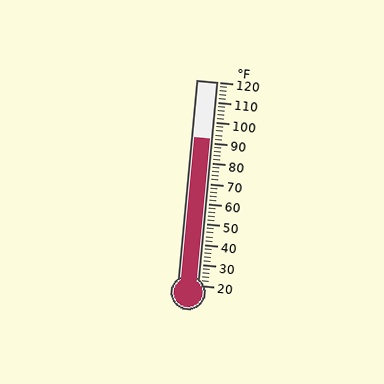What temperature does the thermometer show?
The thermometer shows approximately 92°F.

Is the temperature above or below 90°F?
The temperature is above 90°F.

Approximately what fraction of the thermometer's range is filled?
The thermometer is filled to approximately 70% of its range.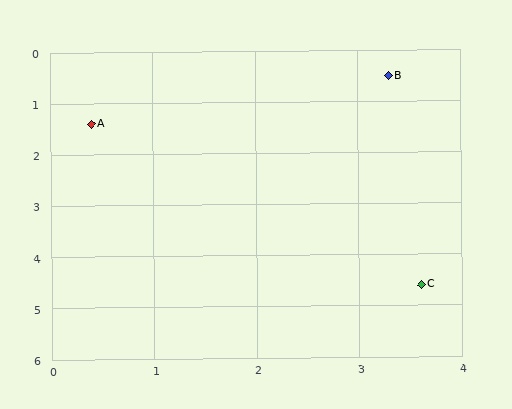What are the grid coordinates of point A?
Point A is at approximately (0.4, 1.4).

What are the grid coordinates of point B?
Point B is at approximately (3.3, 0.5).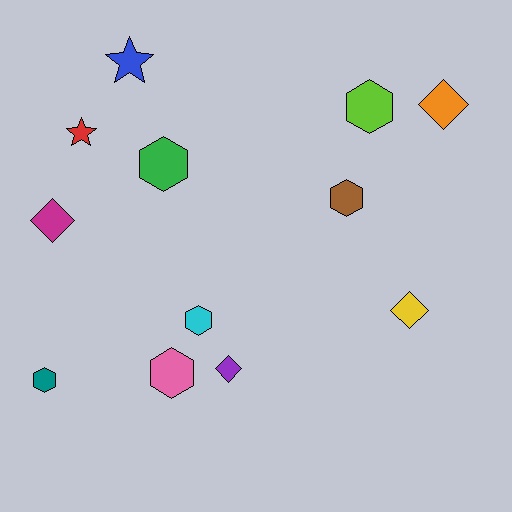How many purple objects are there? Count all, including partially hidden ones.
There is 1 purple object.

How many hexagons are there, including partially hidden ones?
There are 6 hexagons.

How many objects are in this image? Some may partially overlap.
There are 12 objects.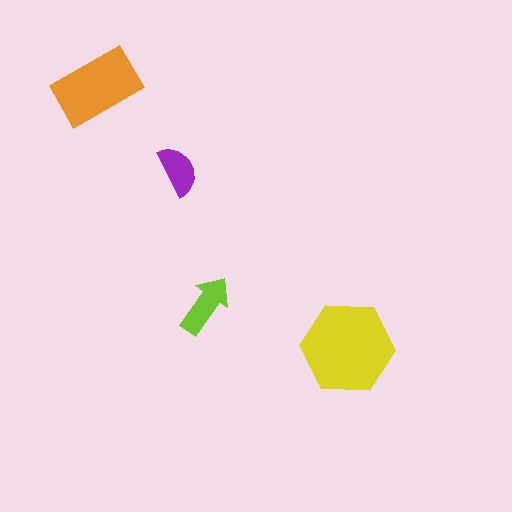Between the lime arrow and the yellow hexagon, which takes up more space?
The yellow hexagon.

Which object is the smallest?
The purple semicircle.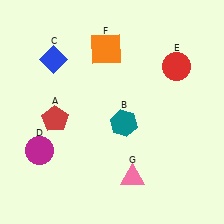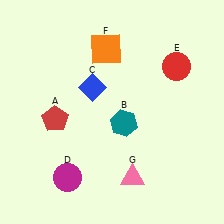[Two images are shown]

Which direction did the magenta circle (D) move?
The magenta circle (D) moved right.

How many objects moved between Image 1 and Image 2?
2 objects moved between the two images.